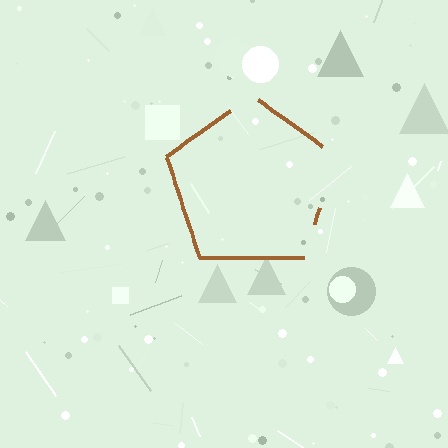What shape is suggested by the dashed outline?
The dashed outline suggests a pentagon.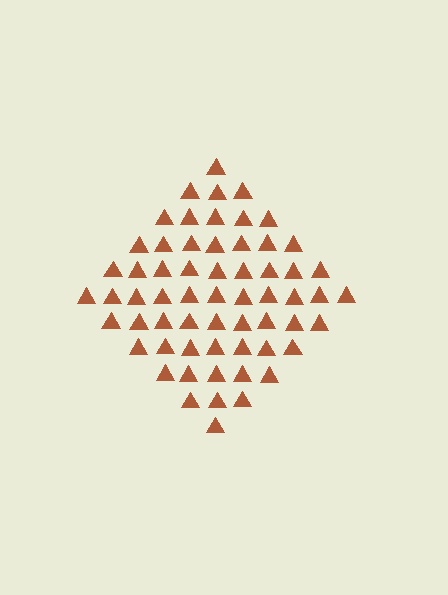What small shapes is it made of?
It is made of small triangles.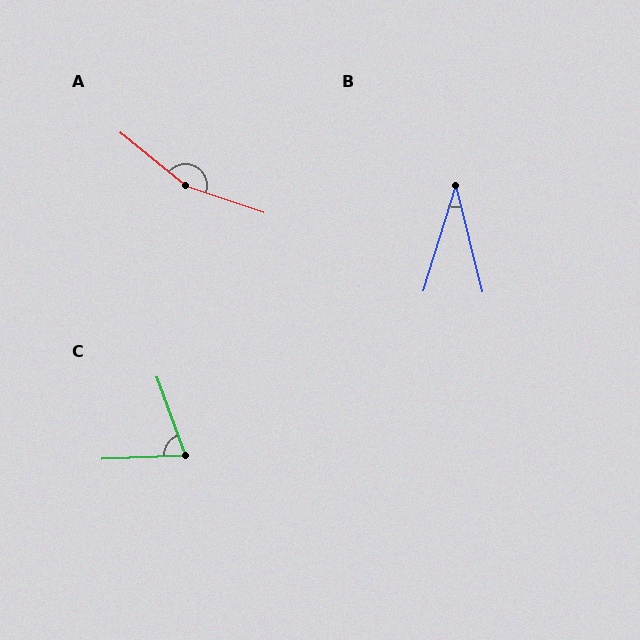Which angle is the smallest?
B, at approximately 31 degrees.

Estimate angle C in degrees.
Approximately 72 degrees.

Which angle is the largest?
A, at approximately 159 degrees.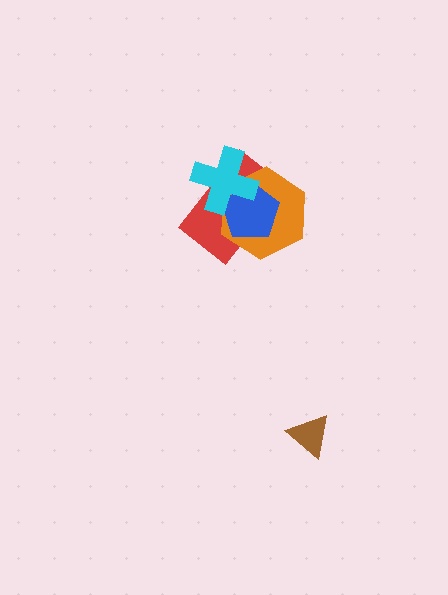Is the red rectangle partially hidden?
Yes, it is partially covered by another shape.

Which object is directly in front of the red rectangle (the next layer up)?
The orange hexagon is directly in front of the red rectangle.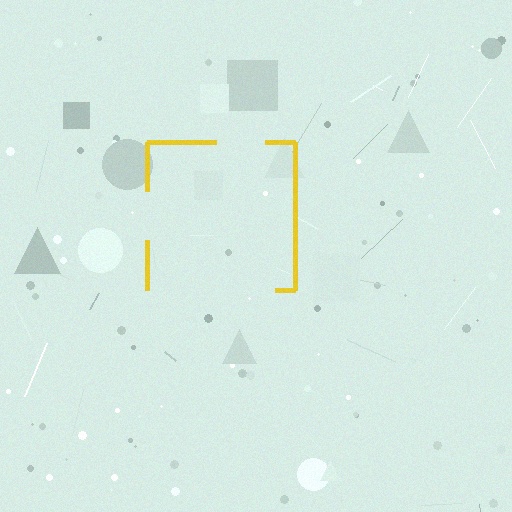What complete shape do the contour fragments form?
The contour fragments form a square.